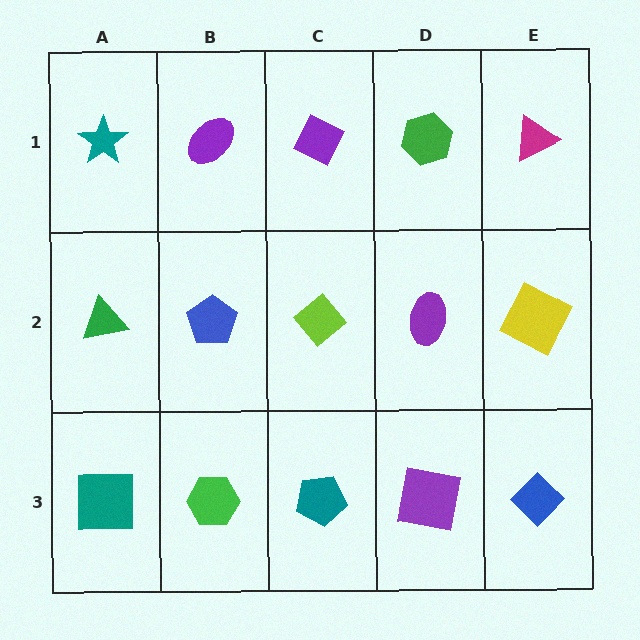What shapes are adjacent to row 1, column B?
A blue pentagon (row 2, column B), a teal star (row 1, column A), a purple diamond (row 1, column C).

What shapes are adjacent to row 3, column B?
A blue pentagon (row 2, column B), a teal square (row 3, column A), a teal pentagon (row 3, column C).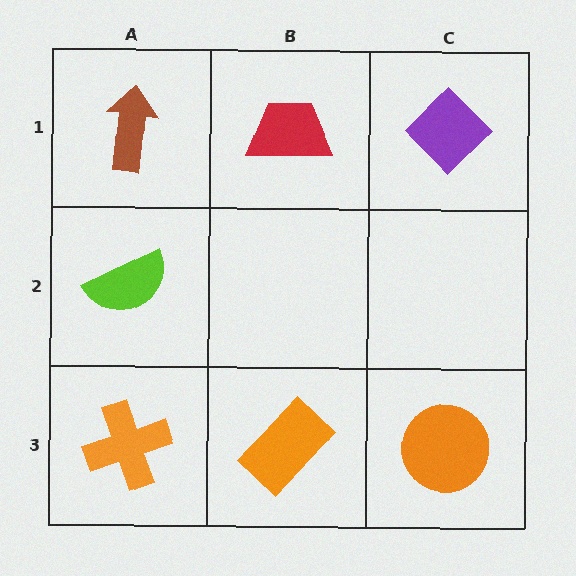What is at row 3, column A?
An orange cross.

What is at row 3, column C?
An orange circle.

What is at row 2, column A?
A lime semicircle.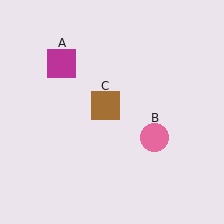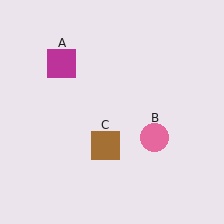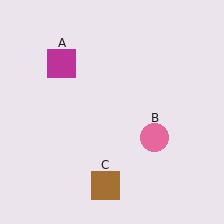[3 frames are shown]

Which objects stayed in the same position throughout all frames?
Magenta square (object A) and pink circle (object B) remained stationary.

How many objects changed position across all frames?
1 object changed position: brown square (object C).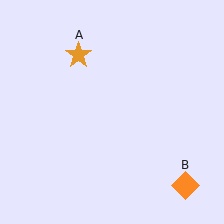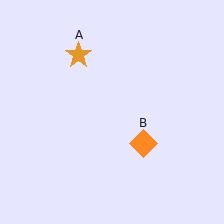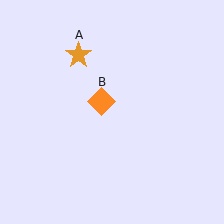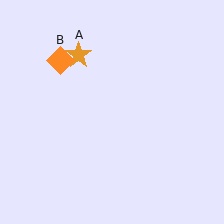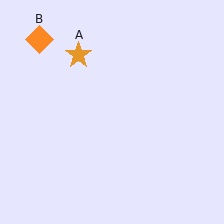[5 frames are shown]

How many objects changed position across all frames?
1 object changed position: orange diamond (object B).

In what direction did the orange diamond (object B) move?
The orange diamond (object B) moved up and to the left.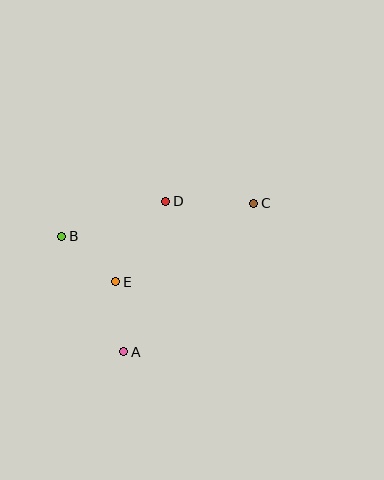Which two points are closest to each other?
Points A and E are closest to each other.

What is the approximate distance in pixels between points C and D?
The distance between C and D is approximately 88 pixels.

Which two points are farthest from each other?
Points A and C are farthest from each other.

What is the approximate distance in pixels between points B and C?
The distance between B and C is approximately 195 pixels.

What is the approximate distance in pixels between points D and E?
The distance between D and E is approximately 95 pixels.